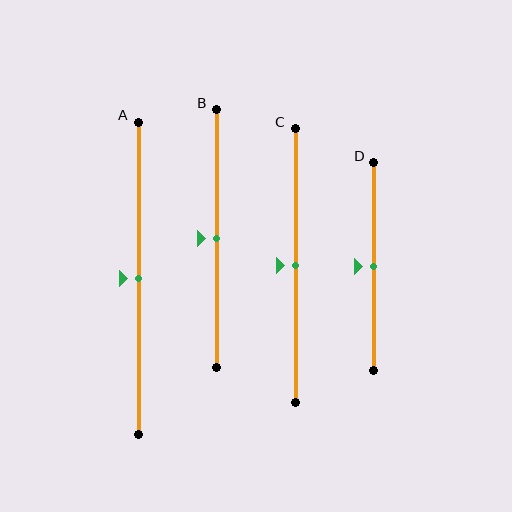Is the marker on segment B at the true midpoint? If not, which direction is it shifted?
Yes, the marker on segment B is at the true midpoint.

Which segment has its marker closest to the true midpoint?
Segment A has its marker closest to the true midpoint.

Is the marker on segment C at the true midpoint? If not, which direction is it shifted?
Yes, the marker on segment C is at the true midpoint.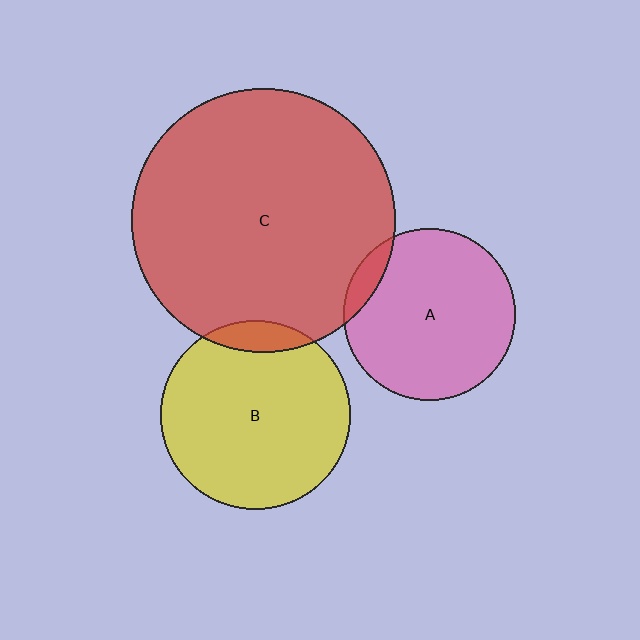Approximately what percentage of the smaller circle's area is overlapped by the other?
Approximately 10%.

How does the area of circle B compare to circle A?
Approximately 1.2 times.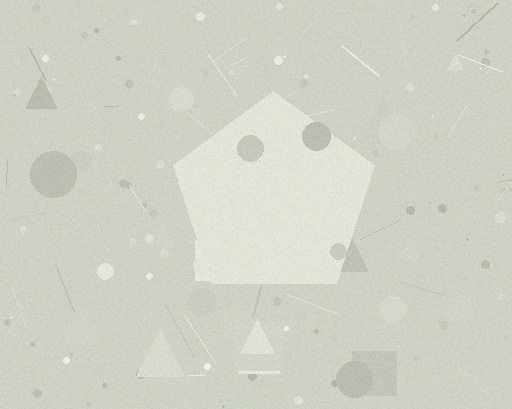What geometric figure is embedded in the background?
A pentagon is embedded in the background.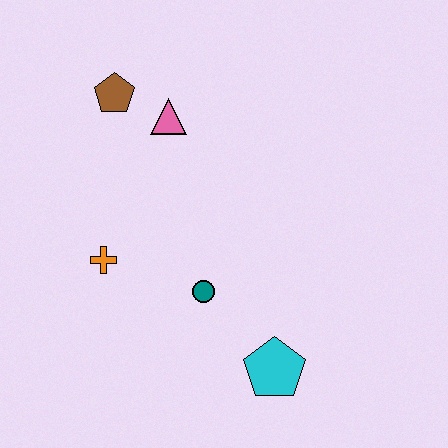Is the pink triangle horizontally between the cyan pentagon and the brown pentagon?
Yes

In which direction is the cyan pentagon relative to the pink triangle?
The cyan pentagon is below the pink triangle.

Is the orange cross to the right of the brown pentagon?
No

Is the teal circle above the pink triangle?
No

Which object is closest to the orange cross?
The teal circle is closest to the orange cross.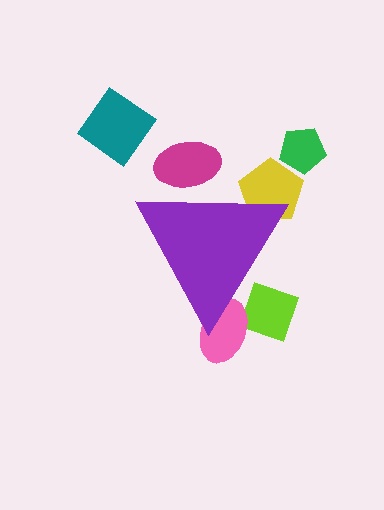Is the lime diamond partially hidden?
Yes, the lime diamond is partially hidden behind the purple triangle.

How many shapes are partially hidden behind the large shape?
4 shapes are partially hidden.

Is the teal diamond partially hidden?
No, the teal diamond is fully visible.